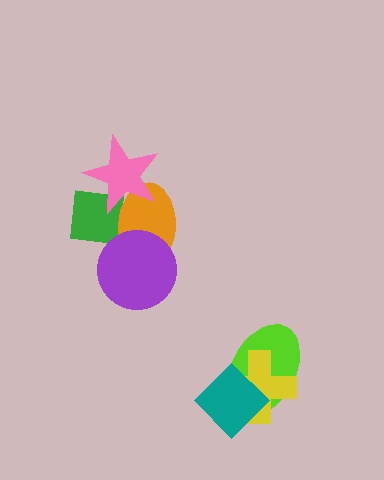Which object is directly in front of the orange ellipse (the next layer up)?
The purple circle is directly in front of the orange ellipse.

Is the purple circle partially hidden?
No, no other shape covers it.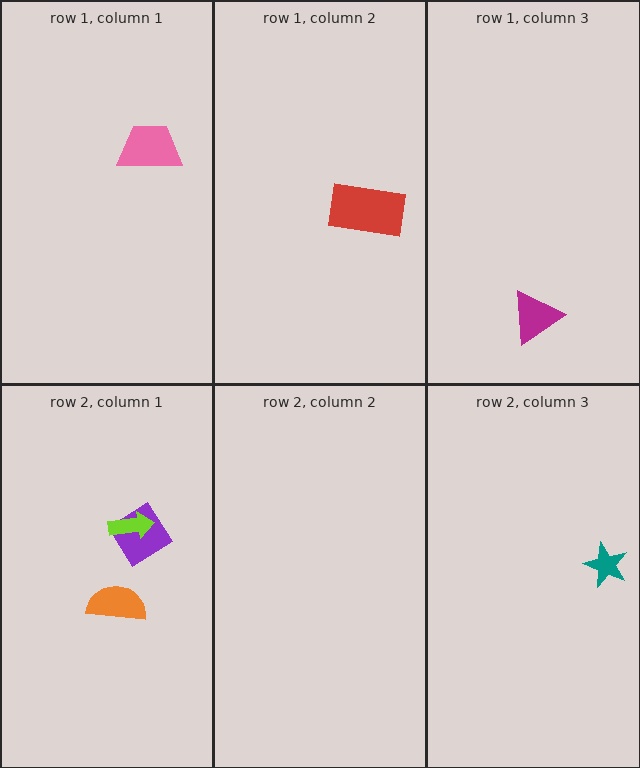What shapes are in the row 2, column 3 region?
The teal star.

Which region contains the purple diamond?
The row 2, column 1 region.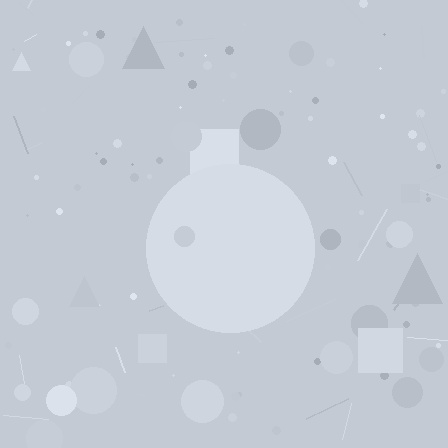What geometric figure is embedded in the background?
A circle is embedded in the background.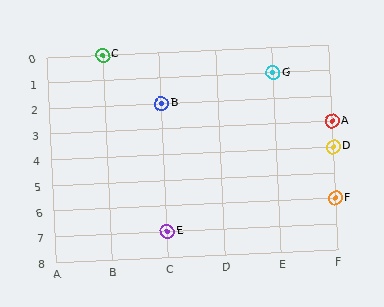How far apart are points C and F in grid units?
Points C and F are 4 columns and 6 rows apart (about 7.2 grid units diagonally).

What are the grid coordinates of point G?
Point G is at grid coordinates (E, 1).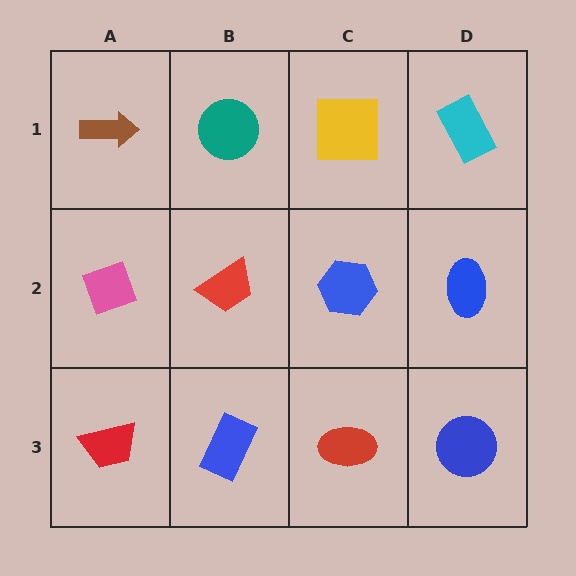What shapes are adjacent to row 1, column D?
A blue ellipse (row 2, column D), a yellow square (row 1, column C).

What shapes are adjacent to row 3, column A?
A pink diamond (row 2, column A), a blue rectangle (row 3, column B).